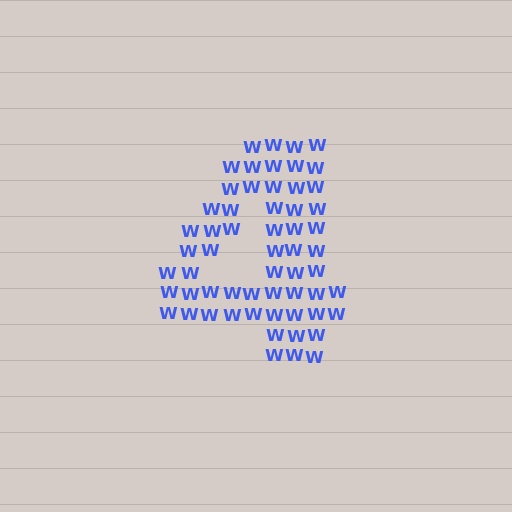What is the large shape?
The large shape is the digit 4.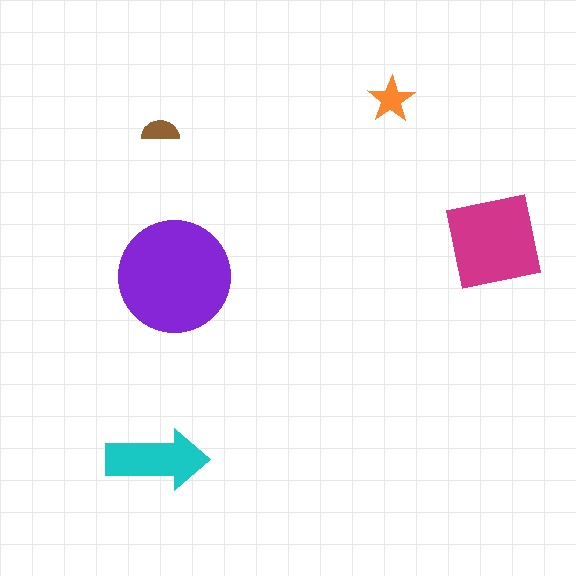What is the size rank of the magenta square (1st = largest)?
2nd.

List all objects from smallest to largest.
The brown semicircle, the orange star, the cyan arrow, the magenta square, the purple circle.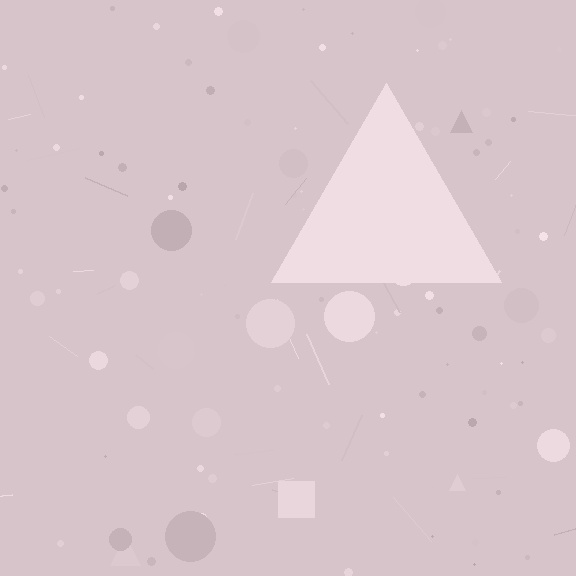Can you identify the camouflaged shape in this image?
The camouflaged shape is a triangle.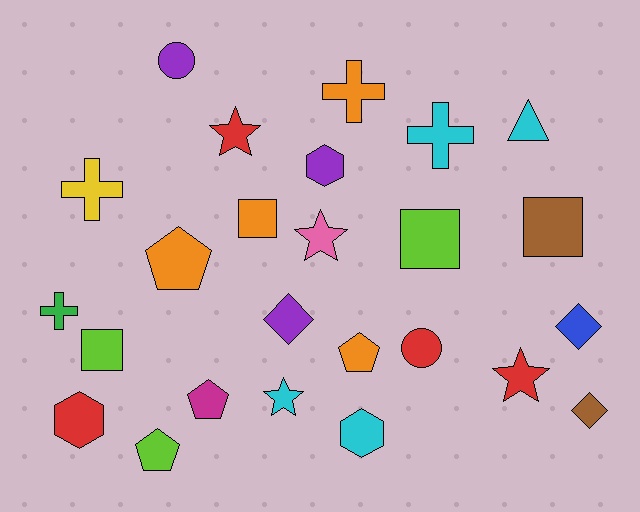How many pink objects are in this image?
There is 1 pink object.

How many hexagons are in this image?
There are 3 hexagons.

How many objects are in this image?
There are 25 objects.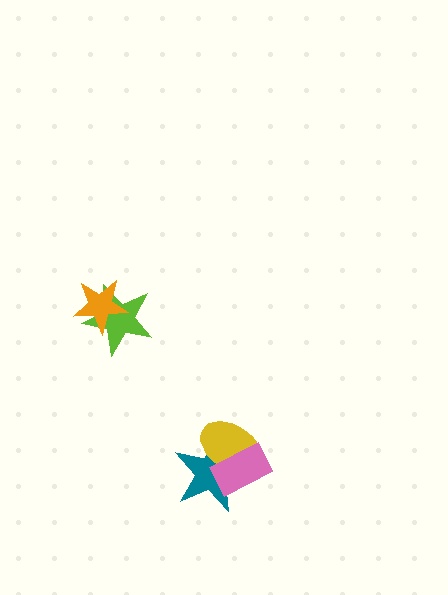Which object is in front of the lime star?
The orange star is in front of the lime star.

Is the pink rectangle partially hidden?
No, no other shape covers it.